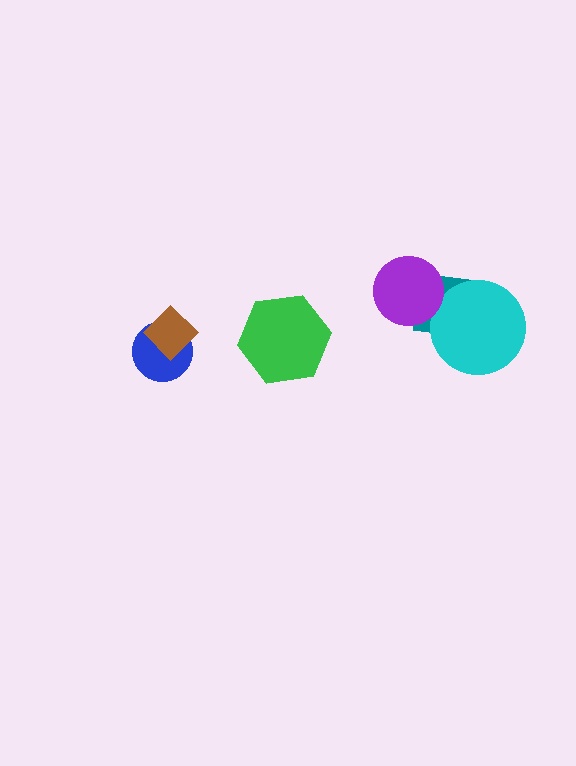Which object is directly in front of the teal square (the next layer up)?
The cyan circle is directly in front of the teal square.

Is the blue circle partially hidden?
Yes, it is partially covered by another shape.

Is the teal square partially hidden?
Yes, it is partially covered by another shape.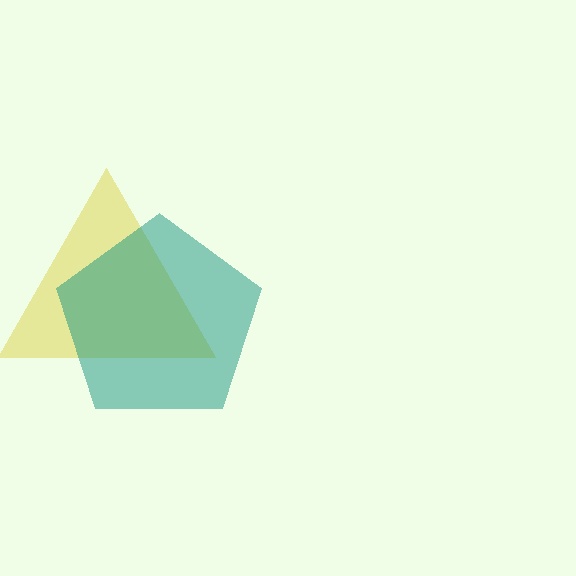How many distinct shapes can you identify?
There are 2 distinct shapes: a yellow triangle, a teal pentagon.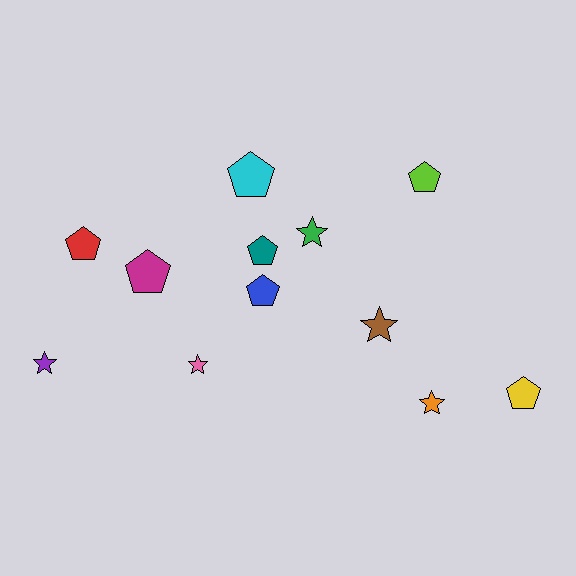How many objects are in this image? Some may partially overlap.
There are 12 objects.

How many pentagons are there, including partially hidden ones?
There are 7 pentagons.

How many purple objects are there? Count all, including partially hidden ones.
There is 1 purple object.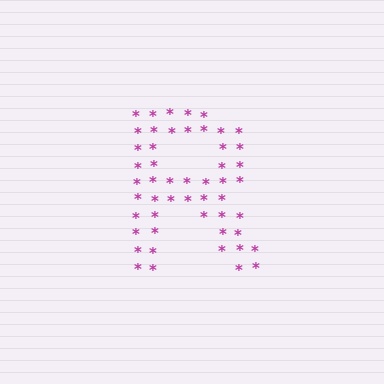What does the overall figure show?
The overall figure shows the letter R.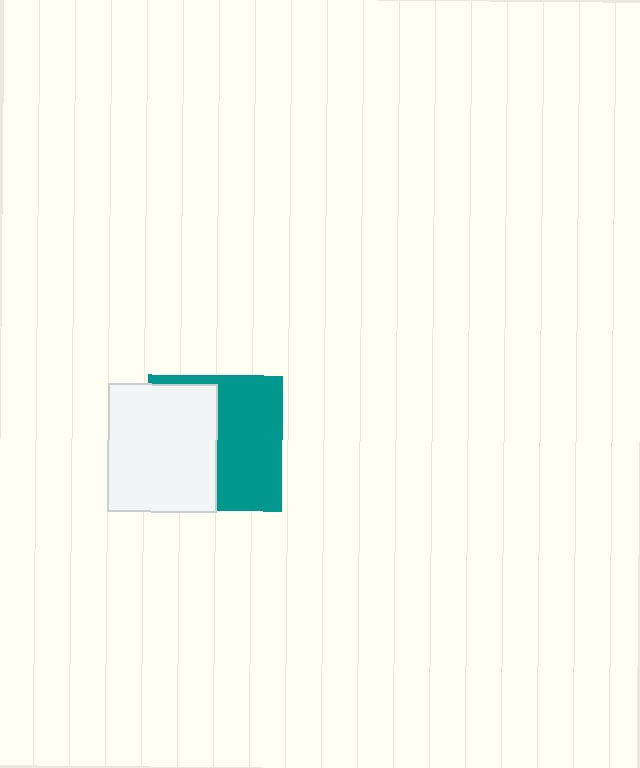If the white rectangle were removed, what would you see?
You would see the complete teal square.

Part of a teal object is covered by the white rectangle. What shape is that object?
It is a square.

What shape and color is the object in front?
The object in front is a white rectangle.